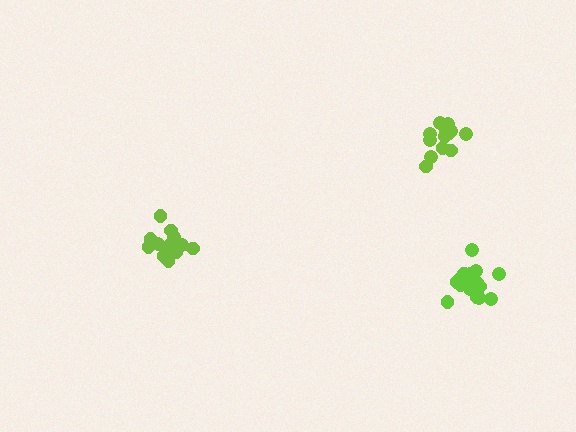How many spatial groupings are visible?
There are 3 spatial groupings.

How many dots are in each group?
Group 1: 13 dots, Group 2: 19 dots, Group 3: 16 dots (48 total).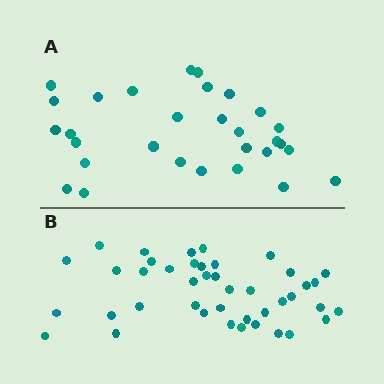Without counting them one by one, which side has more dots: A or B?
Region B (the bottom region) has more dots.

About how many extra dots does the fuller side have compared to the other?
Region B has roughly 12 or so more dots than region A.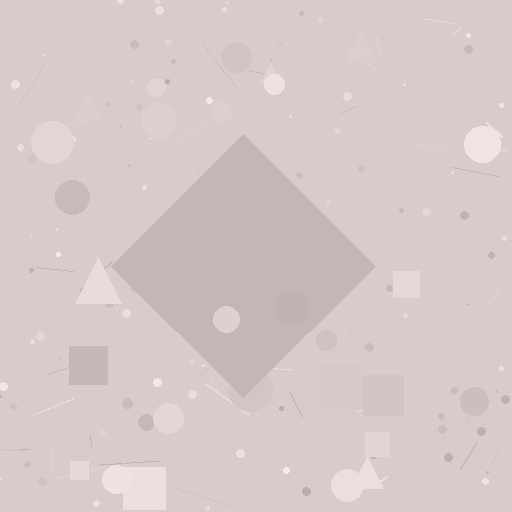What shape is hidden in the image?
A diamond is hidden in the image.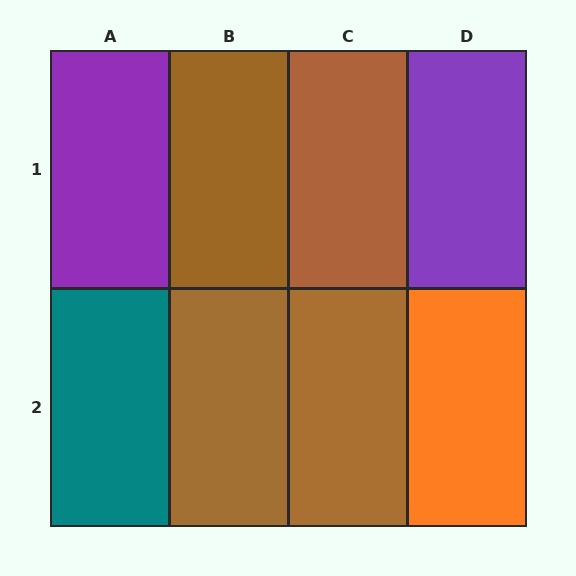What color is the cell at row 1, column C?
Brown.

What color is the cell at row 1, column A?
Purple.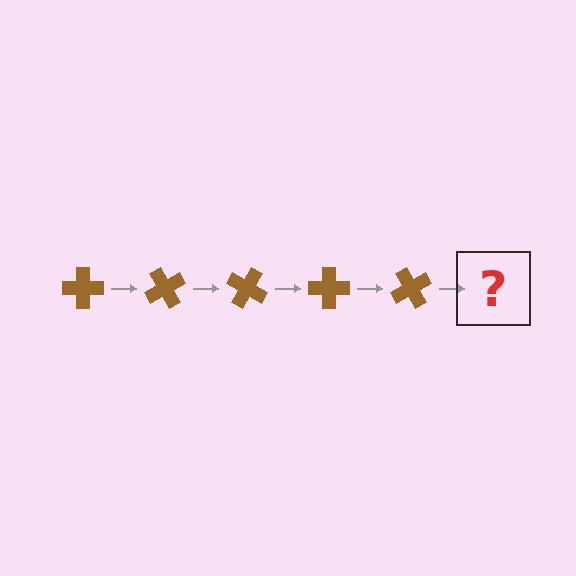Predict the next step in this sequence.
The next step is a brown cross rotated 300 degrees.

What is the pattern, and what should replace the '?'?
The pattern is that the cross rotates 60 degrees each step. The '?' should be a brown cross rotated 300 degrees.